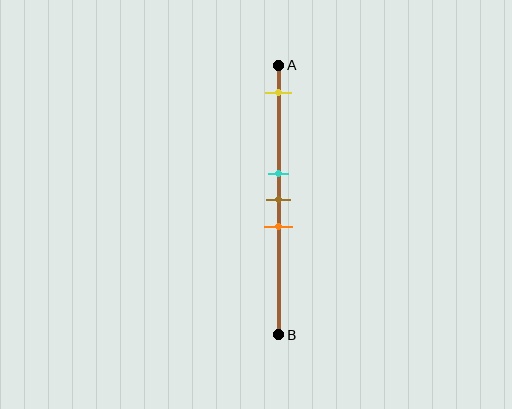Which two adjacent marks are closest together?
The cyan and brown marks are the closest adjacent pair.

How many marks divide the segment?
There are 4 marks dividing the segment.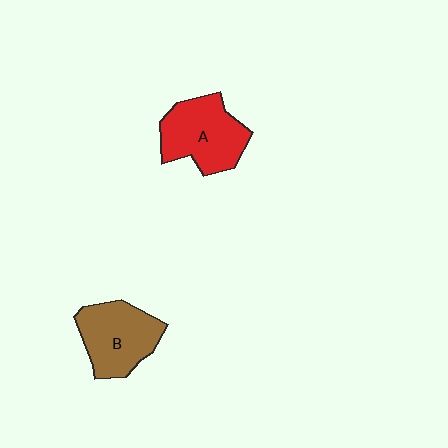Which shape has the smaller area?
Shape B (brown).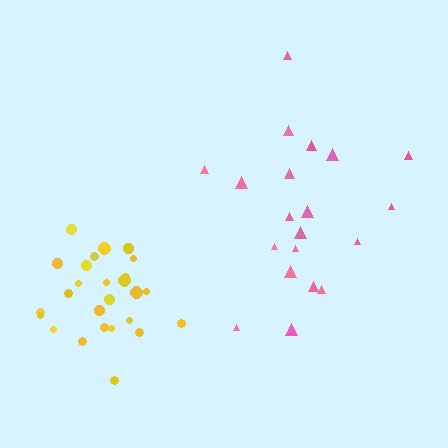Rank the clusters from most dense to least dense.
yellow, pink.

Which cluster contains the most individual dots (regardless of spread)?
Yellow (26).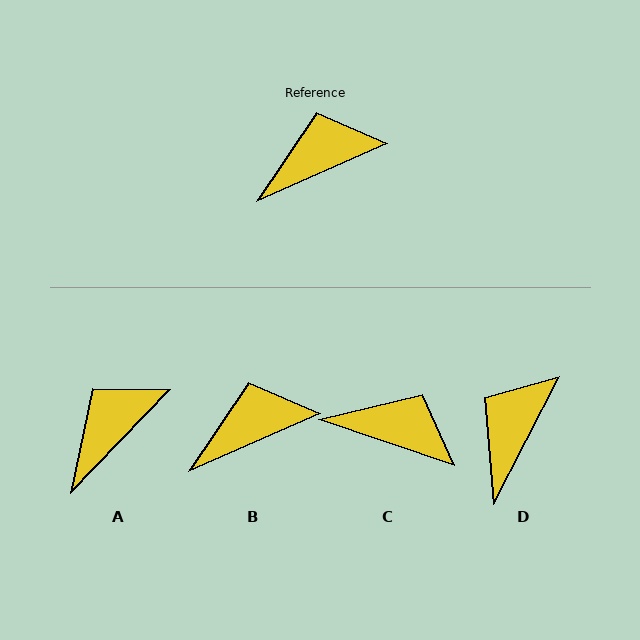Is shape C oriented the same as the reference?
No, it is off by about 42 degrees.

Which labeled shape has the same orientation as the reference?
B.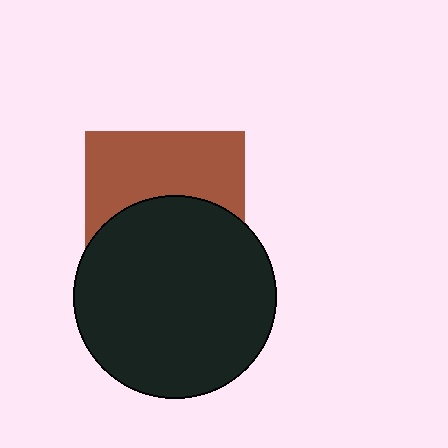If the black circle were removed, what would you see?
You would see the complete brown square.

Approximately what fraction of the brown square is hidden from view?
Roughly 52% of the brown square is hidden behind the black circle.